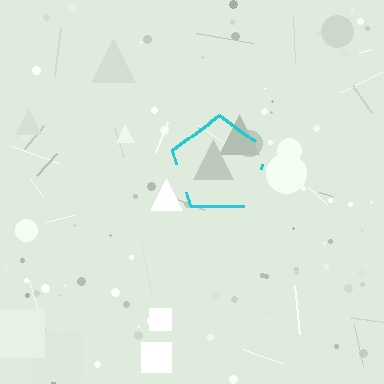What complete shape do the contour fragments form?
The contour fragments form a pentagon.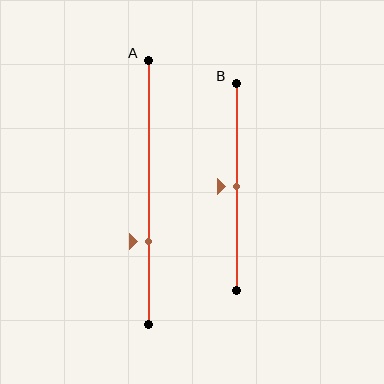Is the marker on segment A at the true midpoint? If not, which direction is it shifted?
No, the marker on segment A is shifted downward by about 19% of the segment length.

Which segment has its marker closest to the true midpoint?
Segment B has its marker closest to the true midpoint.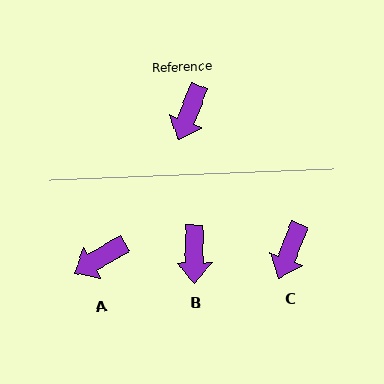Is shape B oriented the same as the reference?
No, it is off by about 21 degrees.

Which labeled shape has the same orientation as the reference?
C.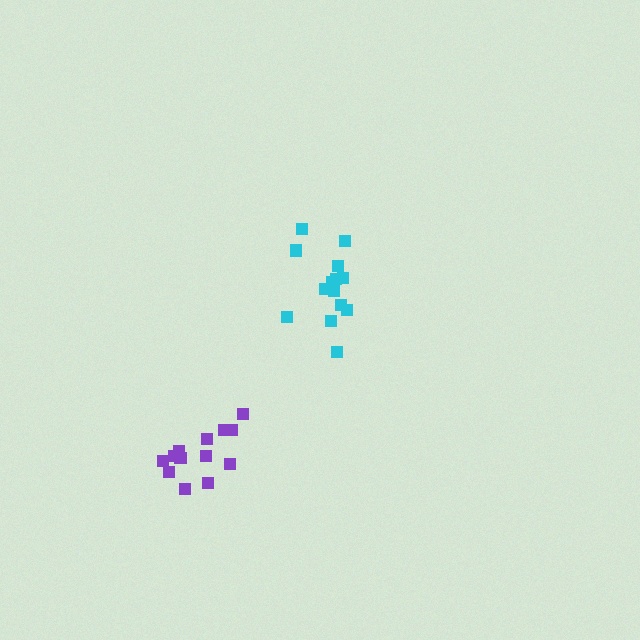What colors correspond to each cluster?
The clusters are colored: cyan, purple.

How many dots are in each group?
Group 1: 14 dots, Group 2: 13 dots (27 total).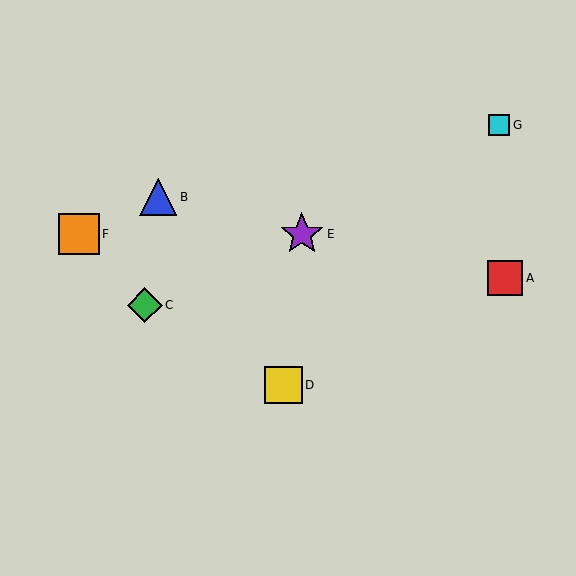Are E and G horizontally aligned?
No, E is at y≈234 and G is at y≈125.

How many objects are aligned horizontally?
2 objects (E, F) are aligned horizontally.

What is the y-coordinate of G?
Object G is at y≈125.